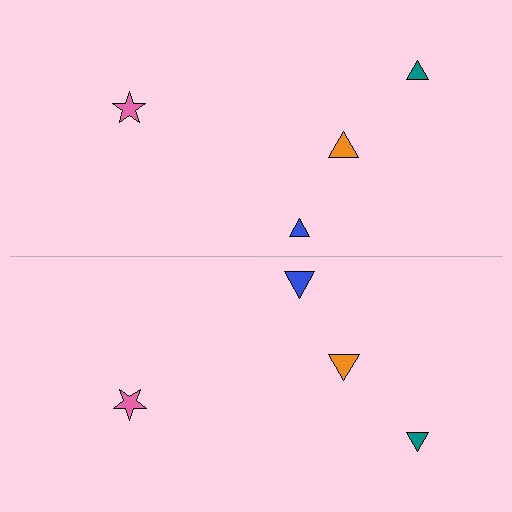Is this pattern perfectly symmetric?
No, the pattern is not perfectly symmetric. The blue triangle on the bottom side has a different size than its mirror counterpart.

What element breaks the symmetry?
The blue triangle on the bottom side has a different size than its mirror counterpart.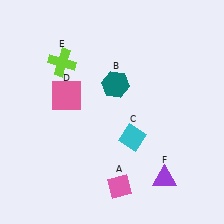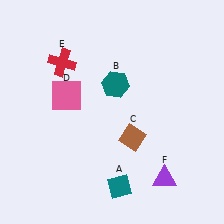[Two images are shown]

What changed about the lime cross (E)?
In Image 1, E is lime. In Image 2, it changed to red.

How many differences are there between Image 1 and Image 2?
There are 3 differences between the two images.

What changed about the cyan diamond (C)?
In Image 1, C is cyan. In Image 2, it changed to brown.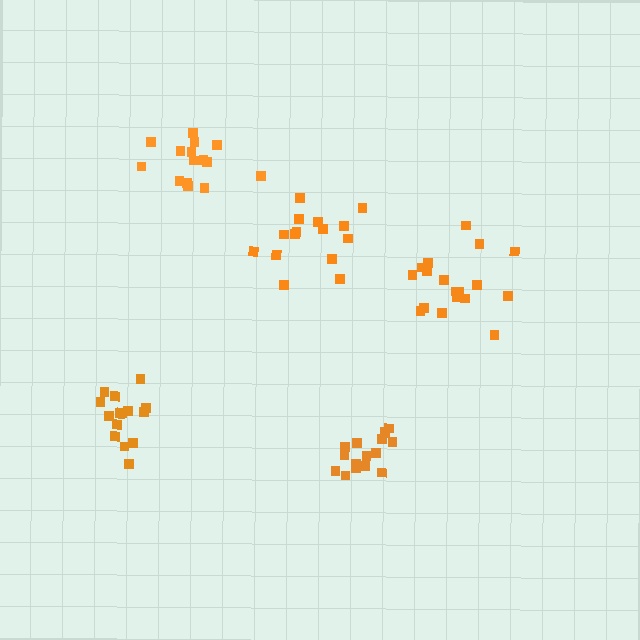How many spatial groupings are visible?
There are 5 spatial groupings.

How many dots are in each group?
Group 1: 18 dots, Group 2: 15 dots, Group 3: 15 dots, Group 4: 15 dots, Group 5: 15 dots (78 total).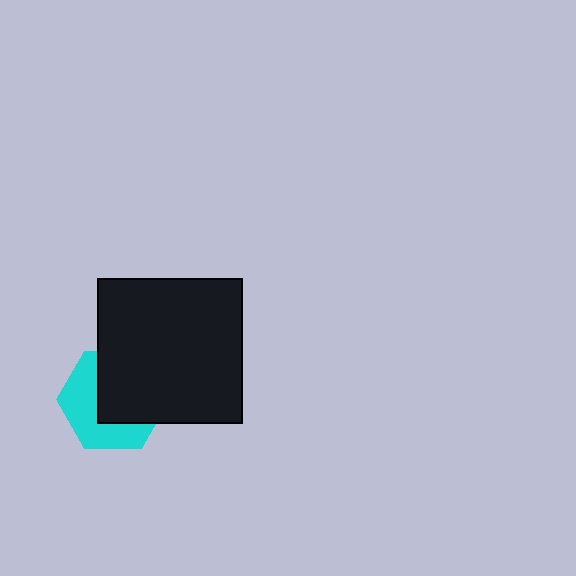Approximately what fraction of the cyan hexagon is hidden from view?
Roughly 52% of the cyan hexagon is hidden behind the black square.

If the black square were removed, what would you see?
You would see the complete cyan hexagon.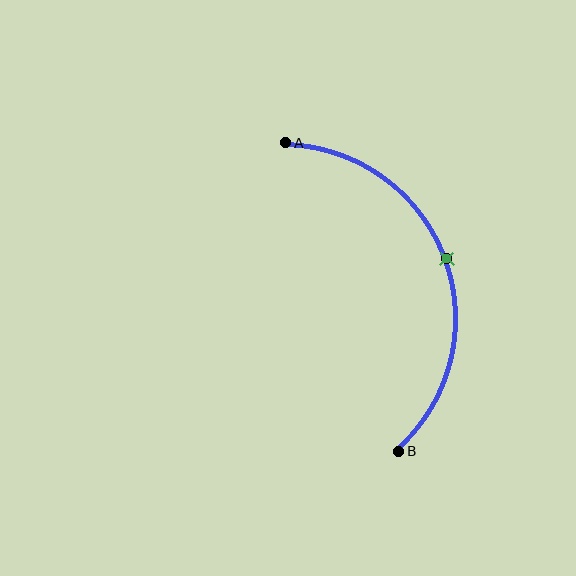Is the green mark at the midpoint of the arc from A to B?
Yes. The green mark lies on the arc at equal arc-length from both A and B — it is the arc midpoint.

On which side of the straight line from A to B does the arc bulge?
The arc bulges to the right of the straight line connecting A and B.